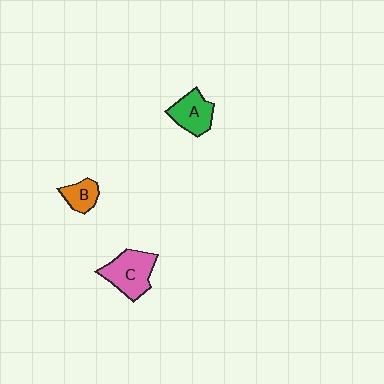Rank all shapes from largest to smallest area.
From largest to smallest: C (pink), A (green), B (orange).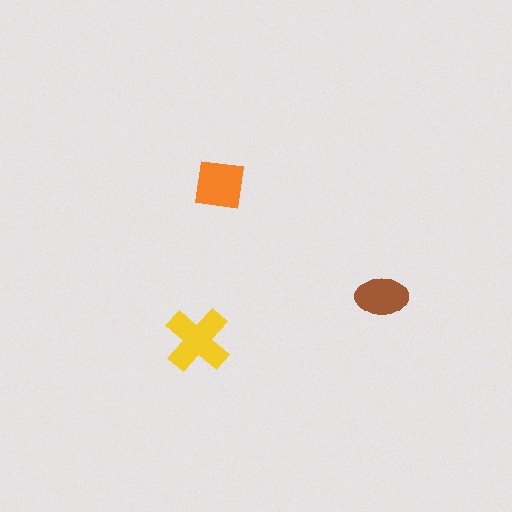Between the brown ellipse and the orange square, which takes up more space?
The orange square.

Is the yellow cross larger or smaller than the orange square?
Larger.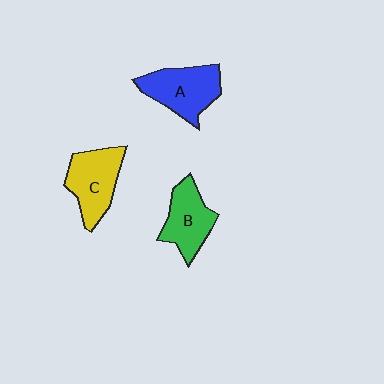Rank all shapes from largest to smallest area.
From largest to smallest: A (blue), C (yellow), B (green).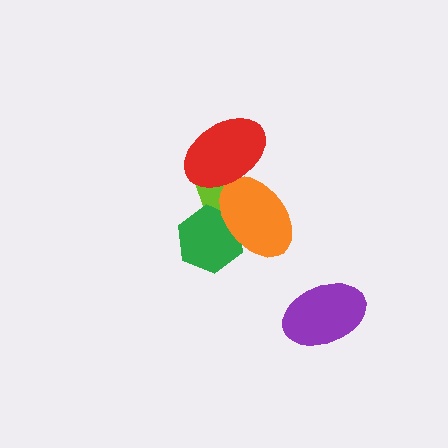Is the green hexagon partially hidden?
Yes, it is partially covered by another shape.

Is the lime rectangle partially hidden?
Yes, it is partially covered by another shape.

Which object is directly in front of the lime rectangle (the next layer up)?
The green hexagon is directly in front of the lime rectangle.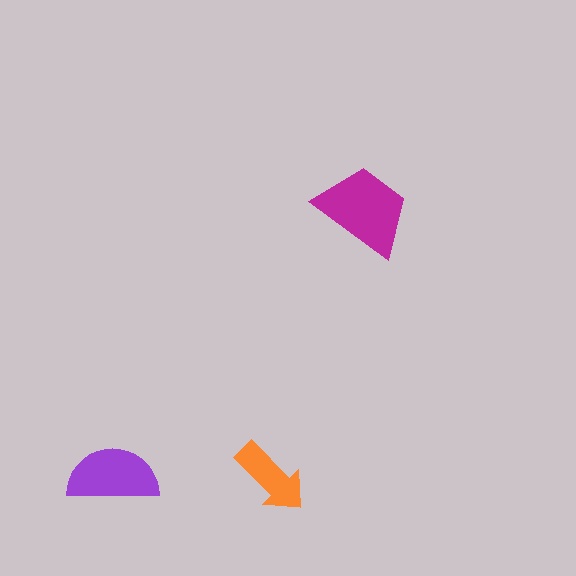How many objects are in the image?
There are 3 objects in the image.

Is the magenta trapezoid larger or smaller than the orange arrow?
Larger.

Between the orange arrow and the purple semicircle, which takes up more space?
The purple semicircle.